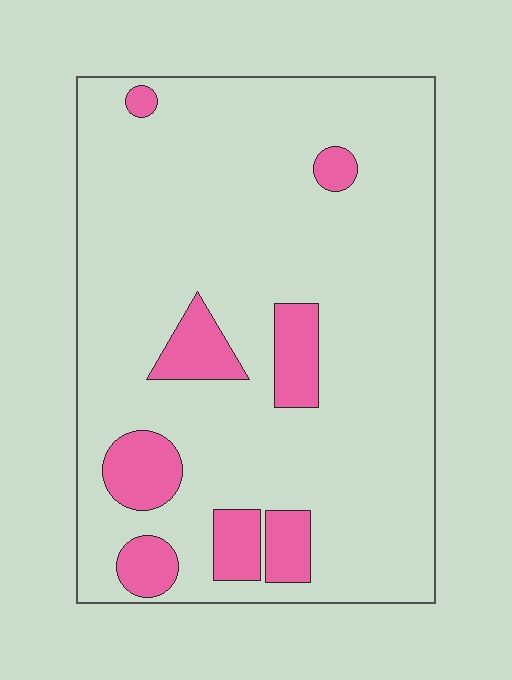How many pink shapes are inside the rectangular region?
8.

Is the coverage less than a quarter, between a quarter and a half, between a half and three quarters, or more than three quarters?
Less than a quarter.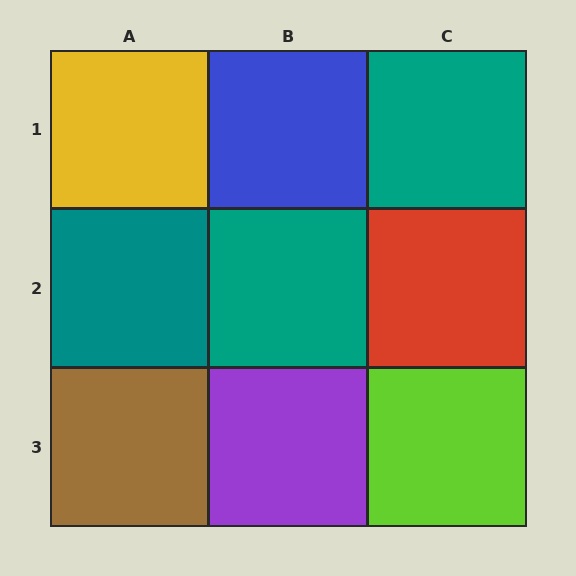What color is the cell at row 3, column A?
Brown.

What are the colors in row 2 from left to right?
Teal, teal, red.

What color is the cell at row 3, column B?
Purple.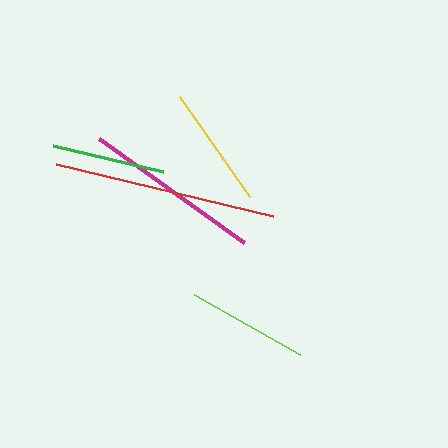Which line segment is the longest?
The red line is the longest at approximately 223 pixels.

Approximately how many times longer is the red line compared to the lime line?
The red line is approximately 1.8 times the length of the lime line.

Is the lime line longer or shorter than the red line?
The red line is longer than the lime line.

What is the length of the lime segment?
The lime segment is approximately 122 pixels long.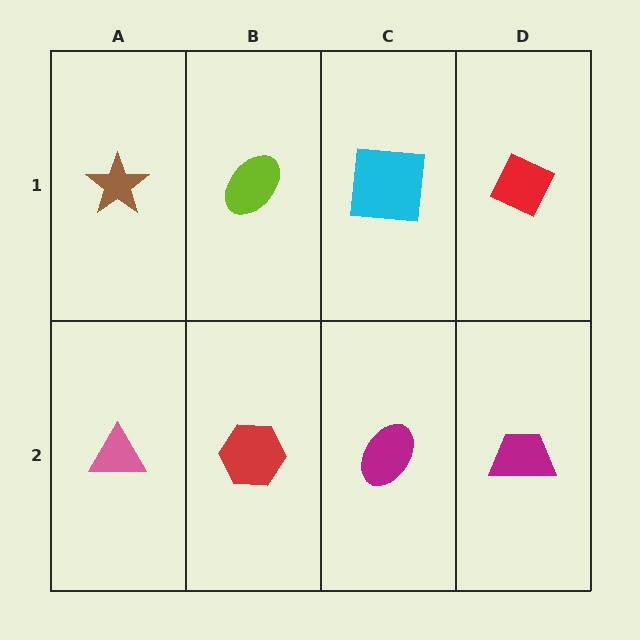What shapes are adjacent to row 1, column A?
A pink triangle (row 2, column A), a lime ellipse (row 1, column B).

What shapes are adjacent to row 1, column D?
A magenta trapezoid (row 2, column D), a cyan square (row 1, column C).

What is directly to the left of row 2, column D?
A magenta ellipse.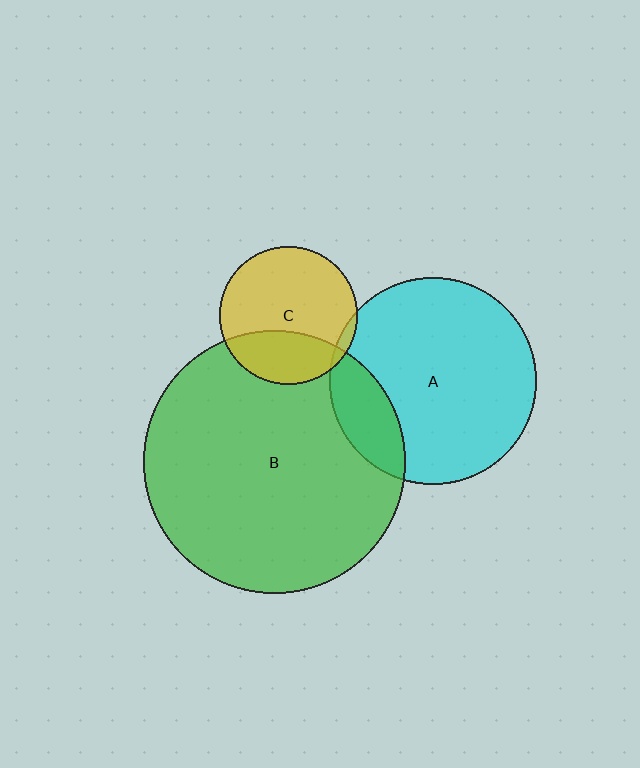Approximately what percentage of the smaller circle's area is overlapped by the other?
Approximately 20%.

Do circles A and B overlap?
Yes.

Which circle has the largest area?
Circle B (green).